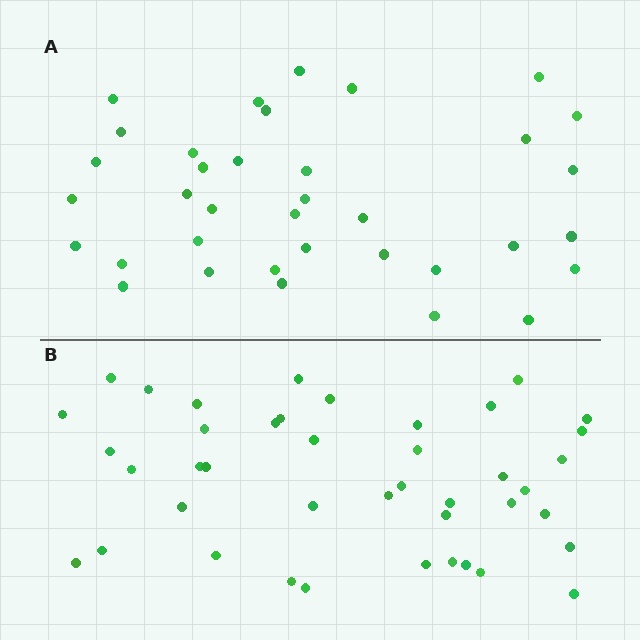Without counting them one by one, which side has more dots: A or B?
Region B (the bottom region) has more dots.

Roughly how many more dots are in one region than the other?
Region B has about 6 more dots than region A.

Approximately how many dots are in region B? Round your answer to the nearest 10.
About 40 dots. (The exact count is 42, which rounds to 40.)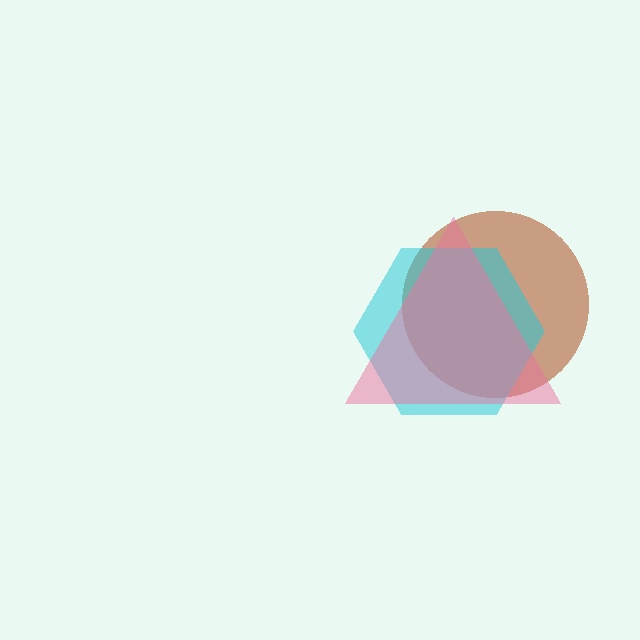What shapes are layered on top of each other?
The layered shapes are: a brown circle, a cyan hexagon, a pink triangle.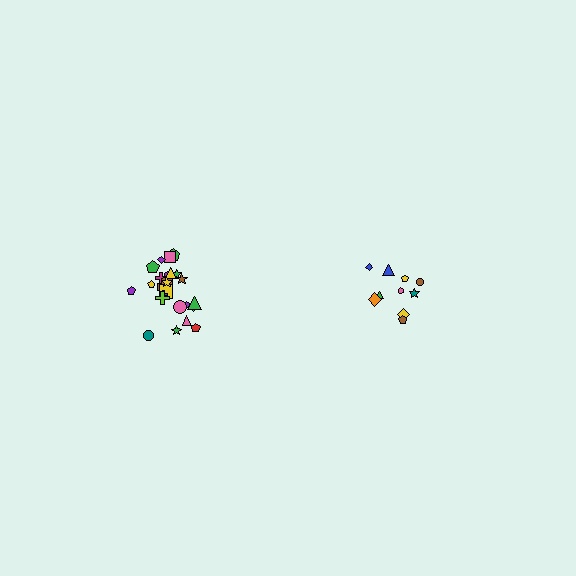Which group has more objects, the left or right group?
The left group.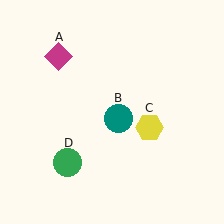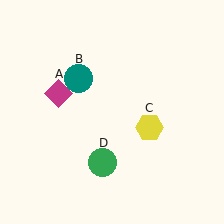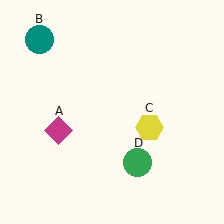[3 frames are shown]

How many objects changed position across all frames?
3 objects changed position: magenta diamond (object A), teal circle (object B), green circle (object D).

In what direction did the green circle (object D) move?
The green circle (object D) moved right.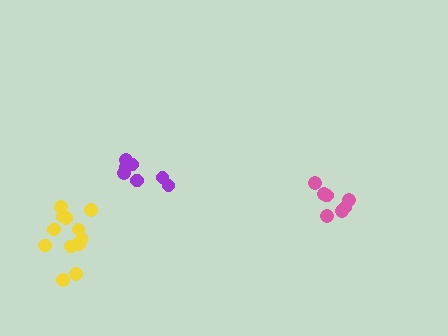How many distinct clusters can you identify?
There are 3 distinct clusters.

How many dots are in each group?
Group 1: 7 dots, Group 2: 13 dots, Group 3: 7 dots (27 total).